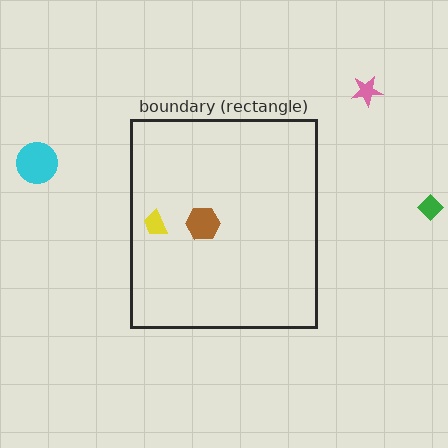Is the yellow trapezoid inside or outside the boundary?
Inside.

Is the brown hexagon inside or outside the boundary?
Inside.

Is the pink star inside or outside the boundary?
Outside.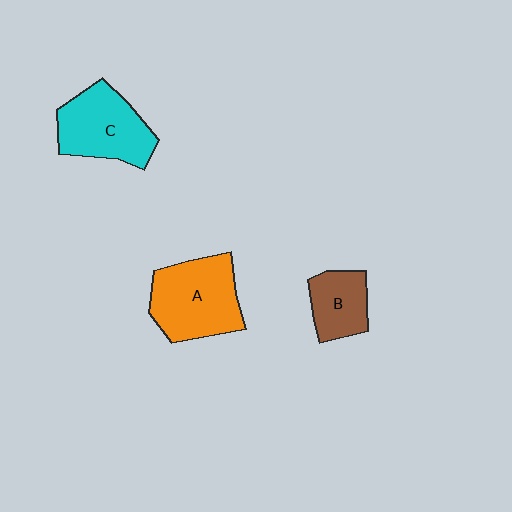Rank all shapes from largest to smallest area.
From largest to smallest: A (orange), C (cyan), B (brown).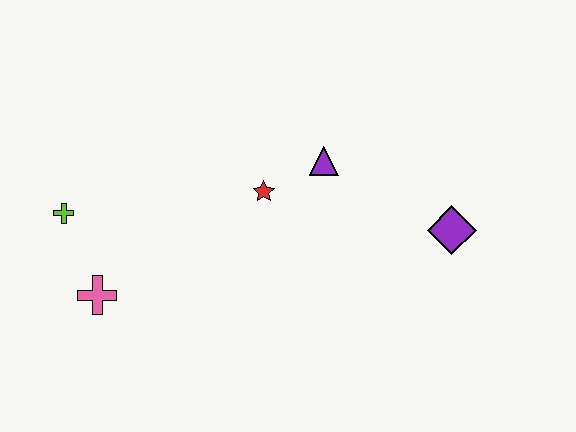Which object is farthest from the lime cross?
The purple diamond is farthest from the lime cross.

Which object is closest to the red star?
The purple triangle is closest to the red star.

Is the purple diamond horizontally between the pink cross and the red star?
No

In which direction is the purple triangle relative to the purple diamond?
The purple triangle is to the left of the purple diamond.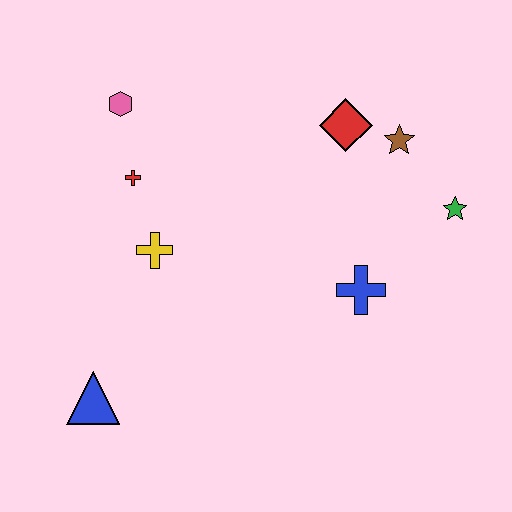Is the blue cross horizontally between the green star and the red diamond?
Yes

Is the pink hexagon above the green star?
Yes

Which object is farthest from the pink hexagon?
The green star is farthest from the pink hexagon.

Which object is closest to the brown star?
The red diamond is closest to the brown star.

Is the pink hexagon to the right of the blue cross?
No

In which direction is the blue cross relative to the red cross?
The blue cross is to the right of the red cross.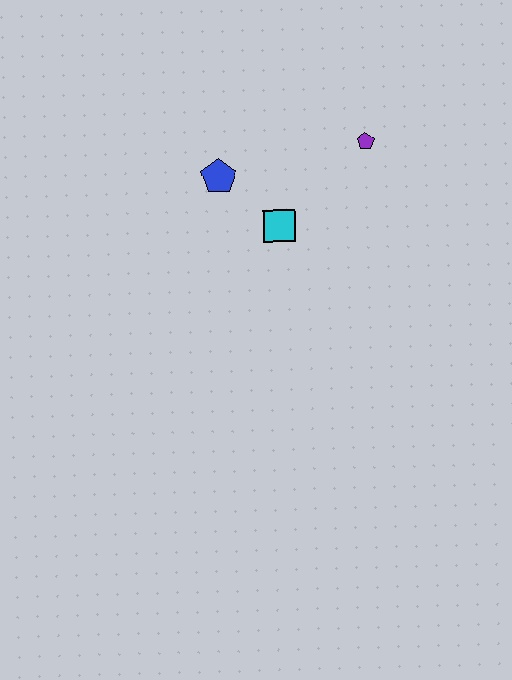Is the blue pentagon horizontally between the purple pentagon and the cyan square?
No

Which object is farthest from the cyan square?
The purple pentagon is farthest from the cyan square.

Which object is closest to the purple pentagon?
The cyan square is closest to the purple pentagon.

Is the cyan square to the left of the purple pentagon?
Yes